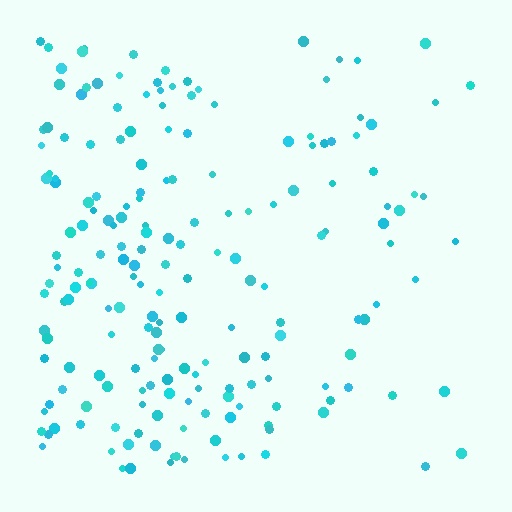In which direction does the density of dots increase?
From right to left, with the left side densest.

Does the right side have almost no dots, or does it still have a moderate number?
Still a moderate number, just noticeably fewer than the left.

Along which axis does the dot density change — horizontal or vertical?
Horizontal.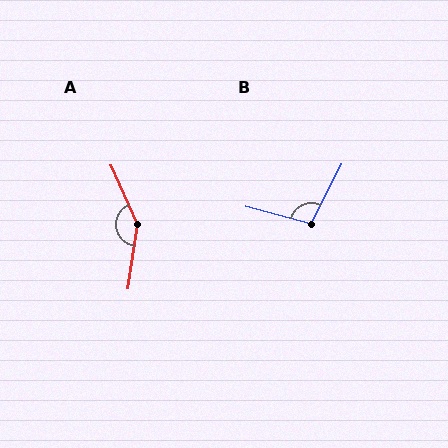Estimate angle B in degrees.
Approximately 102 degrees.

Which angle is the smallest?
B, at approximately 102 degrees.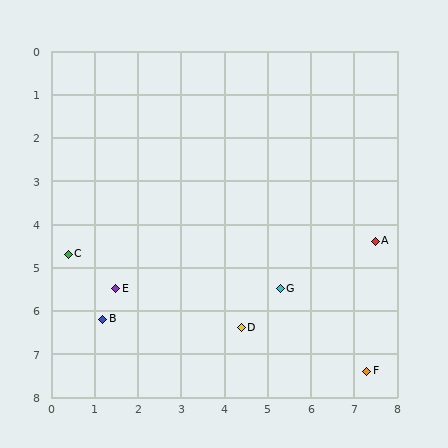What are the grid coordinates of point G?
Point G is at approximately (5.3, 5.5).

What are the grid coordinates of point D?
Point D is at approximately (4.4, 6.4).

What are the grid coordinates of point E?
Point E is at approximately (1.5, 5.5).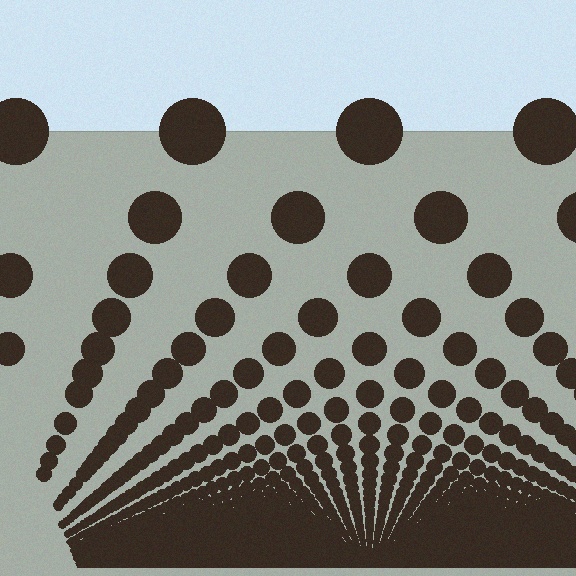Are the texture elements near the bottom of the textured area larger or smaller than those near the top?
Smaller. The gradient is inverted — elements near the bottom are smaller and denser.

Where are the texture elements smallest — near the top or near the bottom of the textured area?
Near the bottom.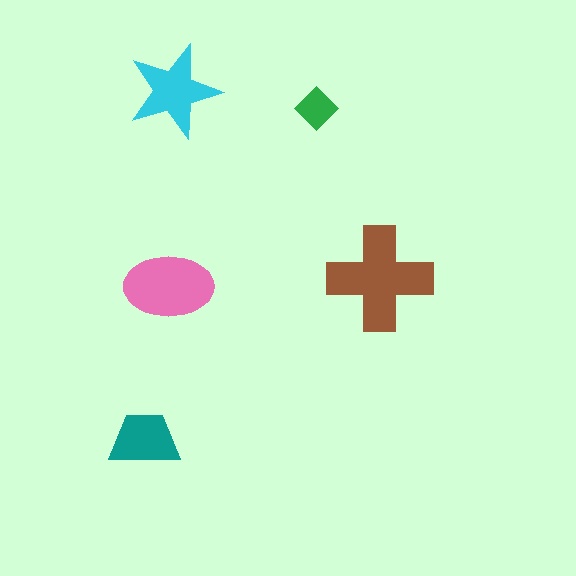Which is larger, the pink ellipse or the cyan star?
The pink ellipse.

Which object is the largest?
The brown cross.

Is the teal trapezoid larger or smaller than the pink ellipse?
Smaller.